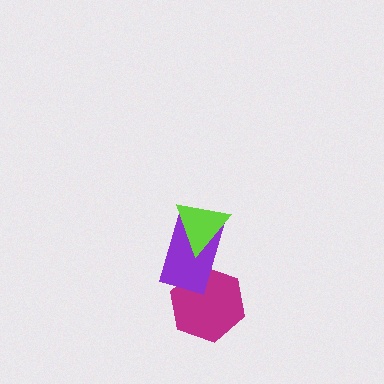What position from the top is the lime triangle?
The lime triangle is 1st from the top.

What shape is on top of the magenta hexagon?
The purple rectangle is on top of the magenta hexagon.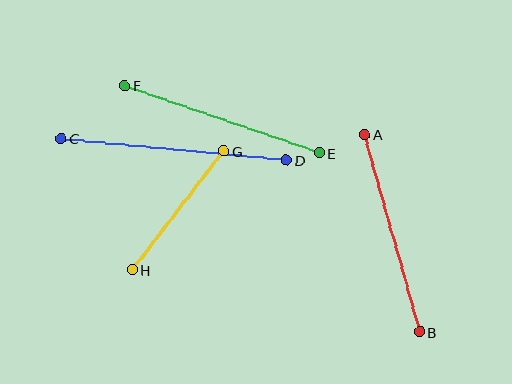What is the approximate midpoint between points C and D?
The midpoint is at approximately (174, 149) pixels.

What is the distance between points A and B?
The distance is approximately 205 pixels.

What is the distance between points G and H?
The distance is approximately 150 pixels.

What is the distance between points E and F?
The distance is approximately 206 pixels.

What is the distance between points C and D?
The distance is approximately 226 pixels.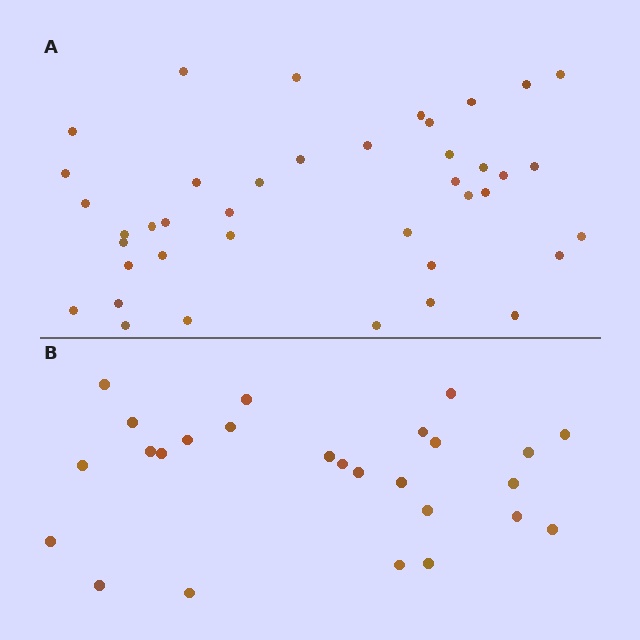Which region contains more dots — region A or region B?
Region A (the top region) has more dots.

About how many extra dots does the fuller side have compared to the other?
Region A has approximately 15 more dots than region B.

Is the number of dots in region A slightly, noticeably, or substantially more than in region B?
Region A has substantially more. The ratio is roughly 1.5 to 1.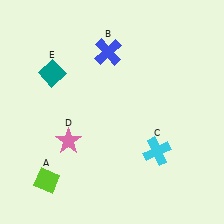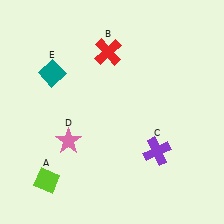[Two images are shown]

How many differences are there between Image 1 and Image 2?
There are 2 differences between the two images.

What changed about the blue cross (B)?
In Image 1, B is blue. In Image 2, it changed to red.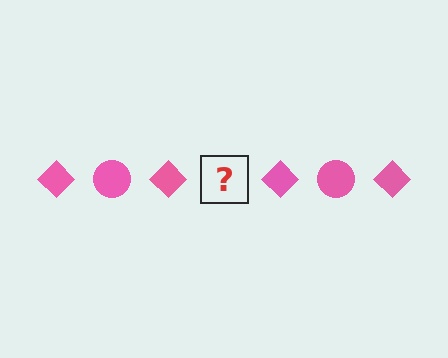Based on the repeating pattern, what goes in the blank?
The blank should be a pink circle.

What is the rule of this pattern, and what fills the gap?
The rule is that the pattern cycles through diamond, circle shapes in pink. The gap should be filled with a pink circle.